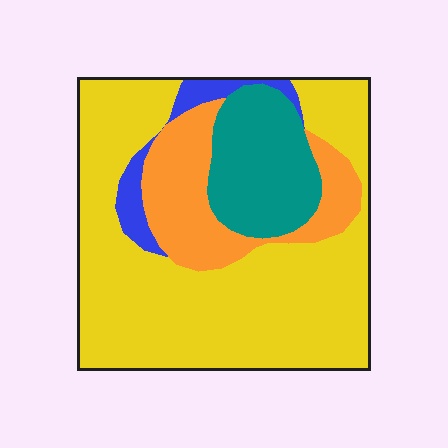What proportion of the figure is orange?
Orange takes up less than a quarter of the figure.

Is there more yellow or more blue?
Yellow.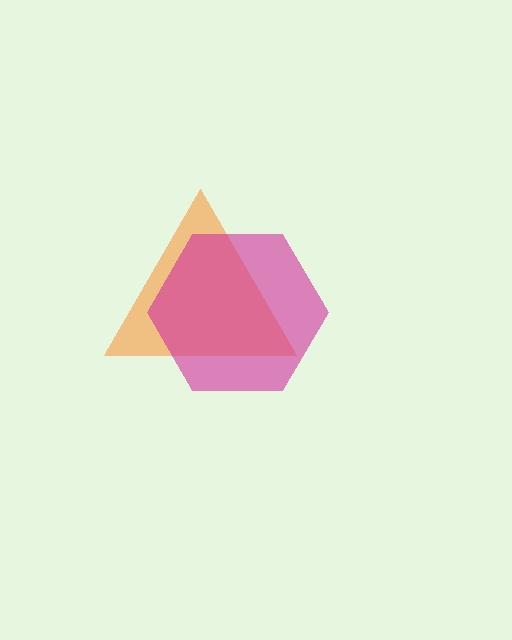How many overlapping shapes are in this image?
There are 2 overlapping shapes in the image.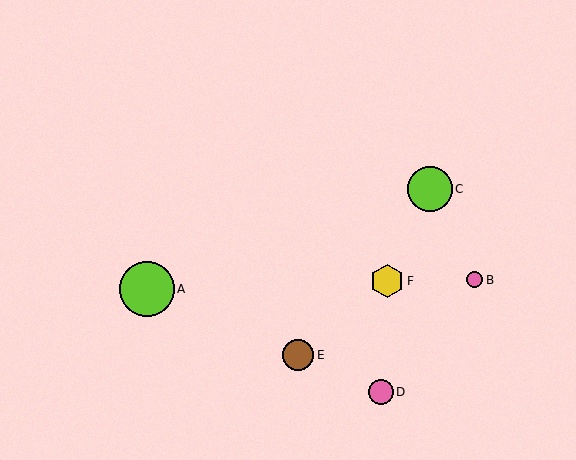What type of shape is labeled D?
Shape D is a pink circle.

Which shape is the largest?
The lime circle (labeled A) is the largest.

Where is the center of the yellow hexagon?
The center of the yellow hexagon is at (387, 281).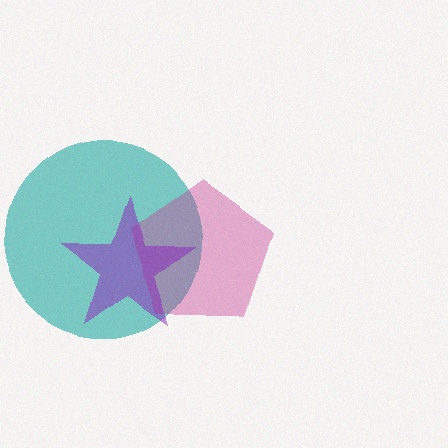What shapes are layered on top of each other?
The layered shapes are: a teal circle, a magenta pentagon, a purple star.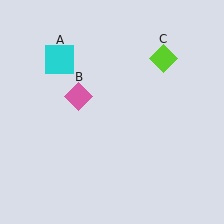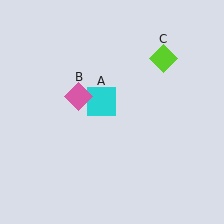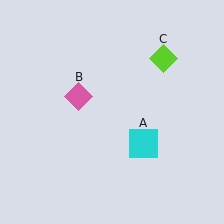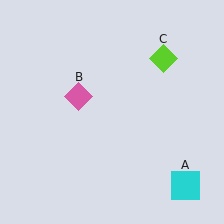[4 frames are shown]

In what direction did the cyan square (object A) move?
The cyan square (object A) moved down and to the right.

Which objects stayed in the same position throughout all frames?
Pink diamond (object B) and lime diamond (object C) remained stationary.